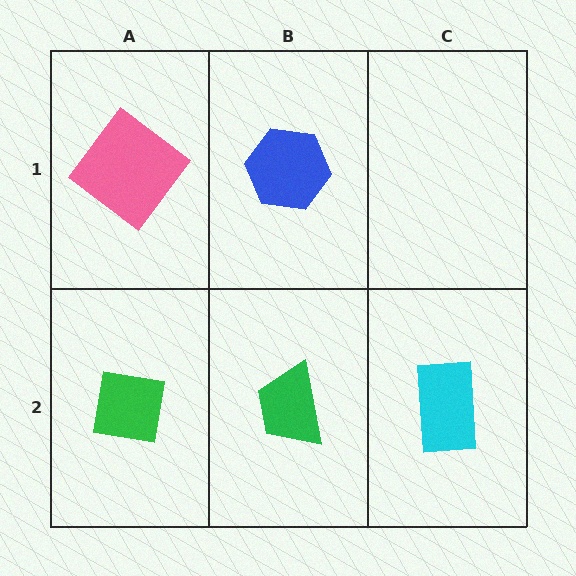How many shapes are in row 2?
3 shapes.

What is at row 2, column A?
A green square.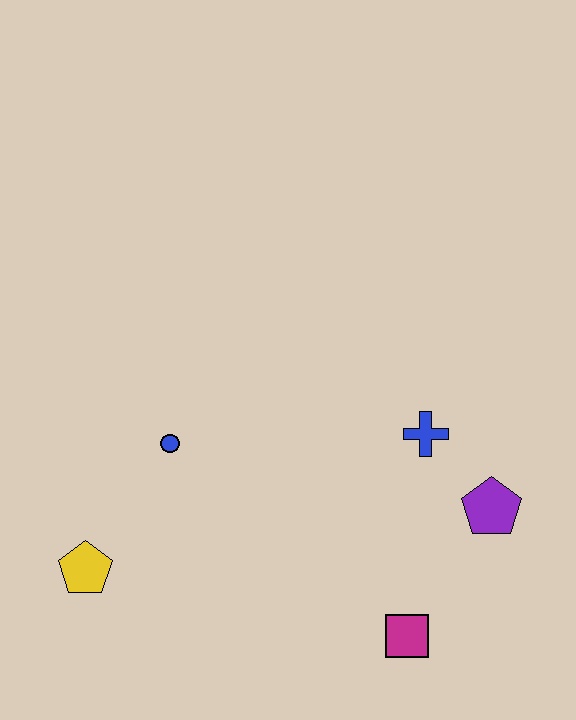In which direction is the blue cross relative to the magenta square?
The blue cross is above the magenta square.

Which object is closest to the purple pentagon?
The blue cross is closest to the purple pentagon.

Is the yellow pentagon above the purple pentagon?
No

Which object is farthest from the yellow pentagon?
The purple pentagon is farthest from the yellow pentagon.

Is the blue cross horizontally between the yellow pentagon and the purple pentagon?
Yes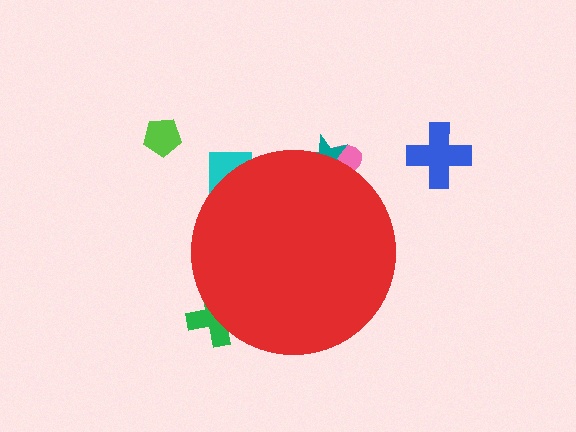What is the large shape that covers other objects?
A red circle.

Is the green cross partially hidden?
Yes, the green cross is partially hidden behind the red circle.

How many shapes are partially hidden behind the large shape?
4 shapes are partially hidden.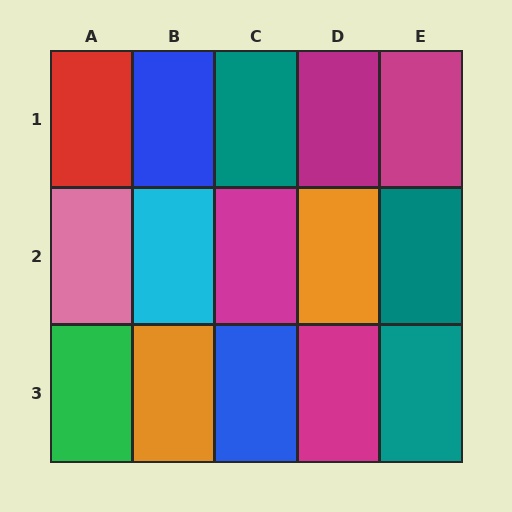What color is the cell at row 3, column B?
Orange.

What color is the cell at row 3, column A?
Green.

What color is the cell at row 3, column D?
Magenta.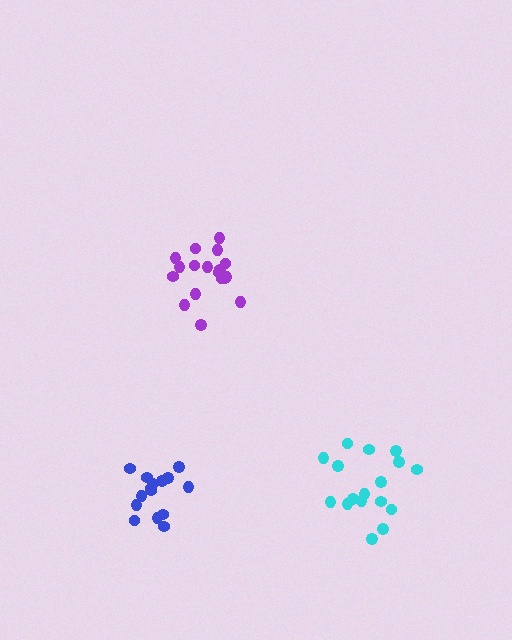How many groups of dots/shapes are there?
There are 3 groups.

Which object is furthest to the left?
The blue cluster is leftmost.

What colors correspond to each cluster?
The clusters are colored: purple, blue, cyan.